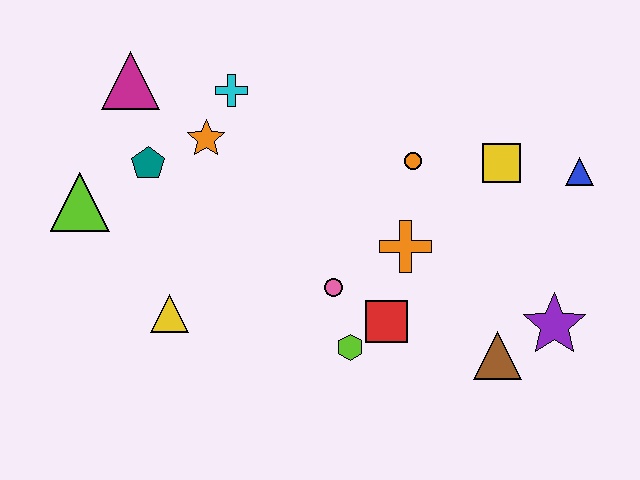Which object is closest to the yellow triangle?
The lime triangle is closest to the yellow triangle.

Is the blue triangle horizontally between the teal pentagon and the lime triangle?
No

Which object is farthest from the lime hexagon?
The magenta triangle is farthest from the lime hexagon.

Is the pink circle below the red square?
No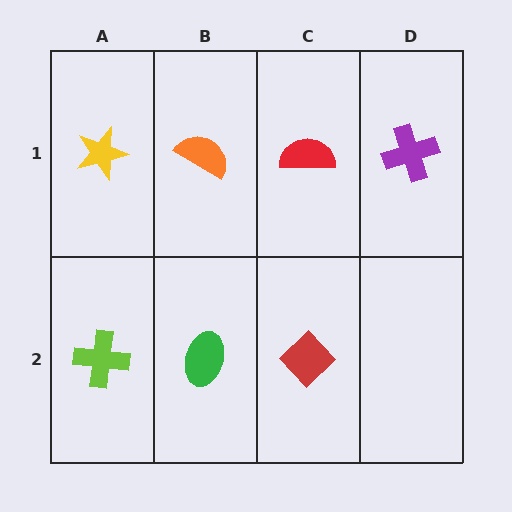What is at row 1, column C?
A red semicircle.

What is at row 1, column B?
An orange semicircle.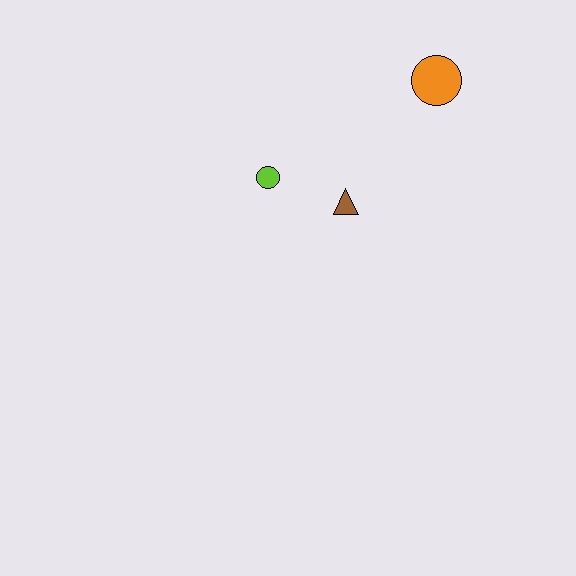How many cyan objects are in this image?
There are no cyan objects.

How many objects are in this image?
There are 3 objects.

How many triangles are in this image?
There is 1 triangle.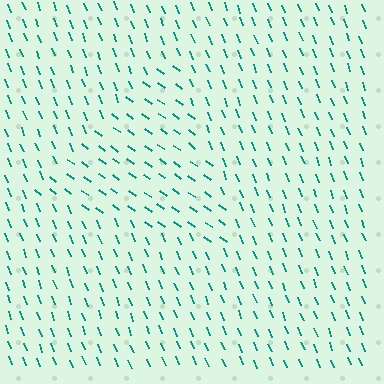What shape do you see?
I see a triangle.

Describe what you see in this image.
The image is filled with small teal line segments. A triangle region in the image has lines oriented differently from the surrounding lines, creating a visible texture boundary.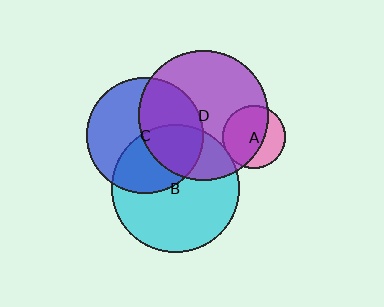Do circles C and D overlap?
Yes.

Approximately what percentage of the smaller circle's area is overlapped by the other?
Approximately 45%.